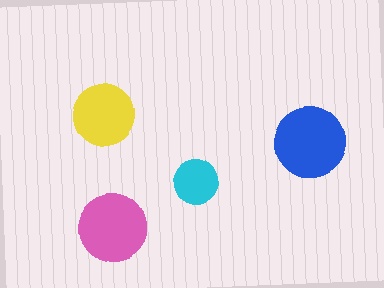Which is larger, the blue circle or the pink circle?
The blue one.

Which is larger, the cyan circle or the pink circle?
The pink one.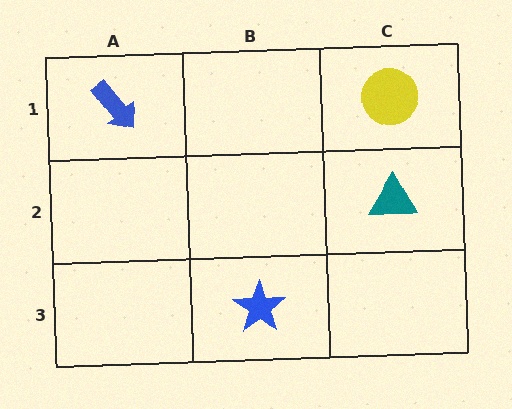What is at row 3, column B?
A blue star.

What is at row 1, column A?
A blue arrow.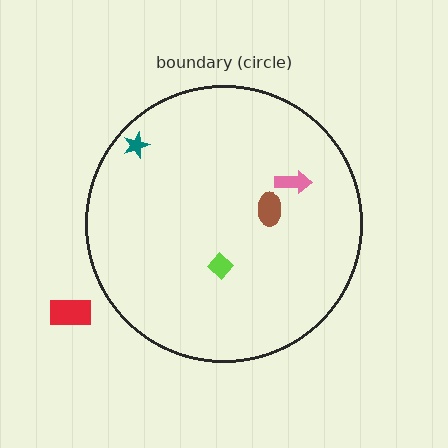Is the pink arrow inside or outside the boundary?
Inside.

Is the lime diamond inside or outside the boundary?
Inside.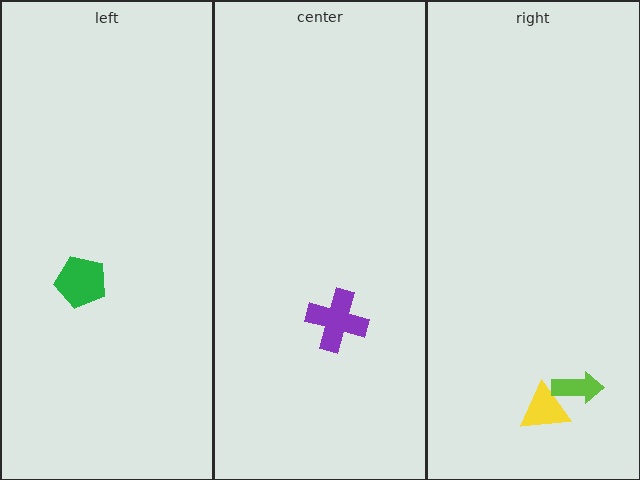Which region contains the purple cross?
The center region.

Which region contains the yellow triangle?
The right region.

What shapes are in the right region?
The yellow triangle, the lime arrow.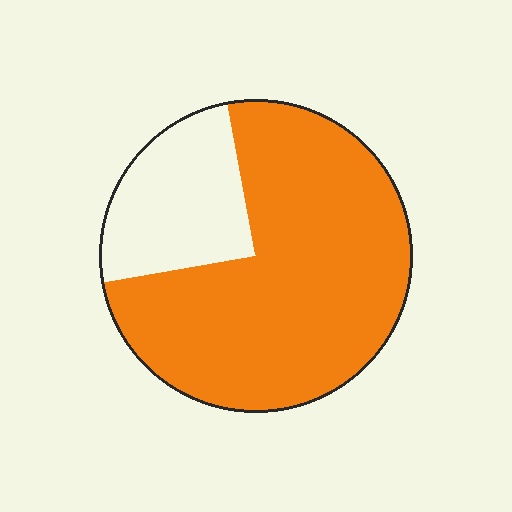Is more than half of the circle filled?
Yes.